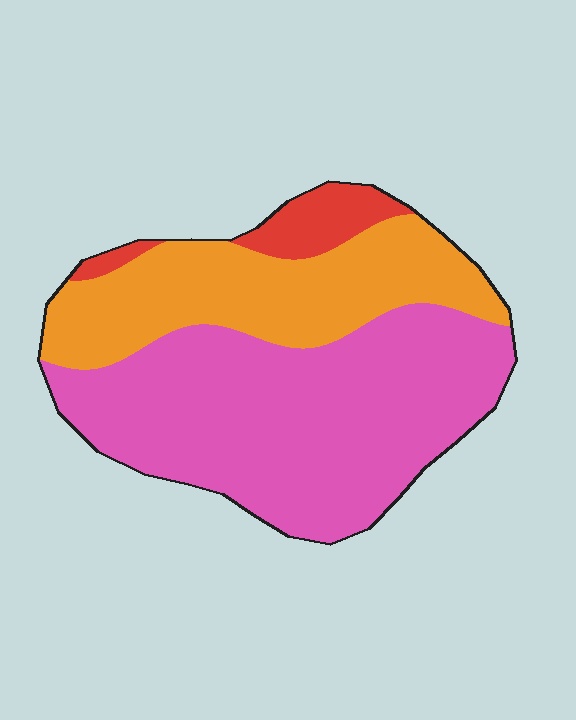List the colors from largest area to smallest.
From largest to smallest: pink, orange, red.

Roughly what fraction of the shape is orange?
Orange takes up about one third (1/3) of the shape.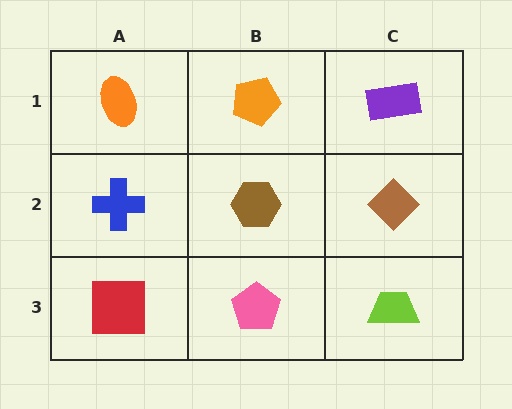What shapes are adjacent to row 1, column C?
A brown diamond (row 2, column C), an orange pentagon (row 1, column B).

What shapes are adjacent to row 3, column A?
A blue cross (row 2, column A), a pink pentagon (row 3, column B).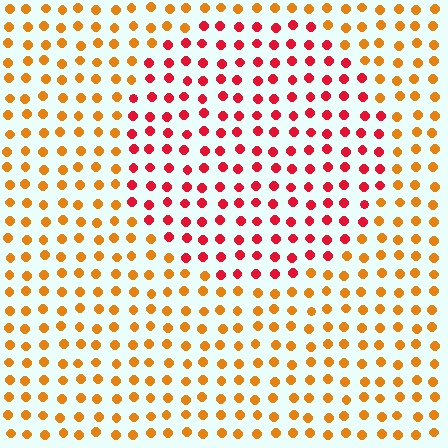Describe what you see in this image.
The image is filled with small orange elements in a uniform arrangement. A circle-shaped region is visible where the elements are tinted to a slightly different hue, forming a subtle color boundary.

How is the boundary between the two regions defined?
The boundary is defined purely by a slight shift in hue (about 41 degrees). Spacing, size, and orientation are identical on both sides.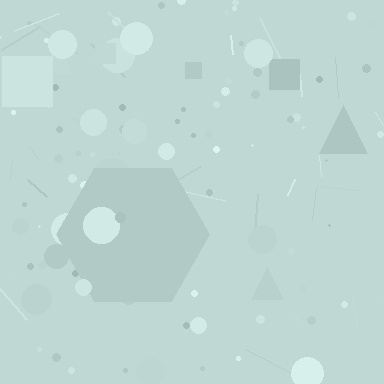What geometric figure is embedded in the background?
A hexagon is embedded in the background.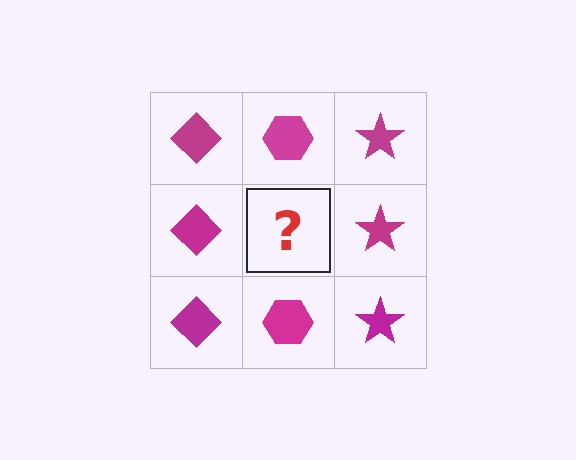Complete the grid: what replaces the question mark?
The question mark should be replaced with a magenta hexagon.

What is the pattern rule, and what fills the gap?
The rule is that each column has a consistent shape. The gap should be filled with a magenta hexagon.